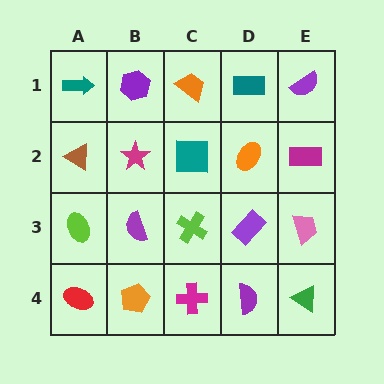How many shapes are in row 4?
5 shapes.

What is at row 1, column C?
An orange trapezoid.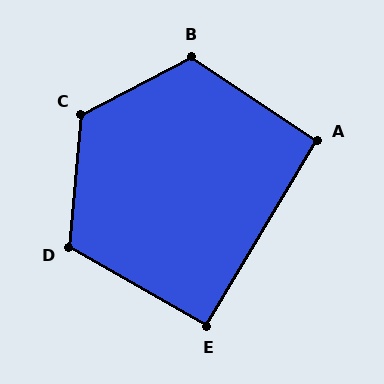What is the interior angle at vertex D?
Approximately 114 degrees (obtuse).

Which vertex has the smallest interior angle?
E, at approximately 91 degrees.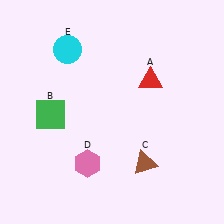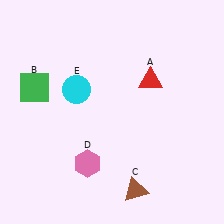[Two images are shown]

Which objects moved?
The objects that moved are: the green square (B), the brown triangle (C), the cyan circle (E).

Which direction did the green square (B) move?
The green square (B) moved up.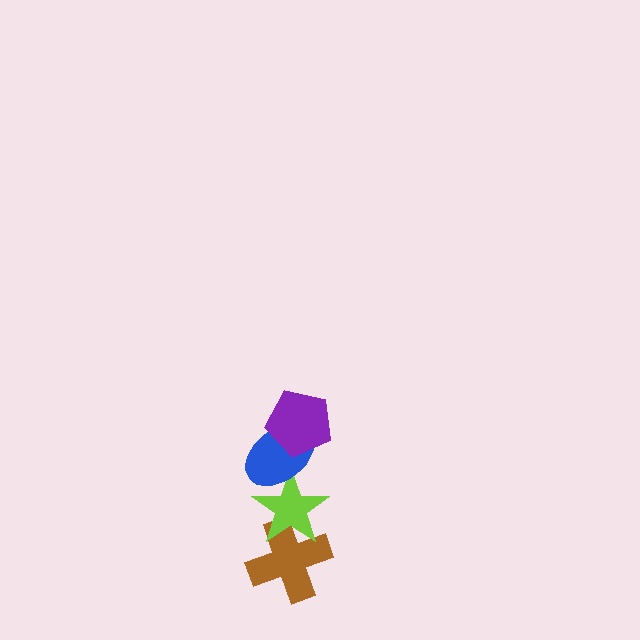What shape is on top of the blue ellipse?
The purple pentagon is on top of the blue ellipse.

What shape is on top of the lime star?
The blue ellipse is on top of the lime star.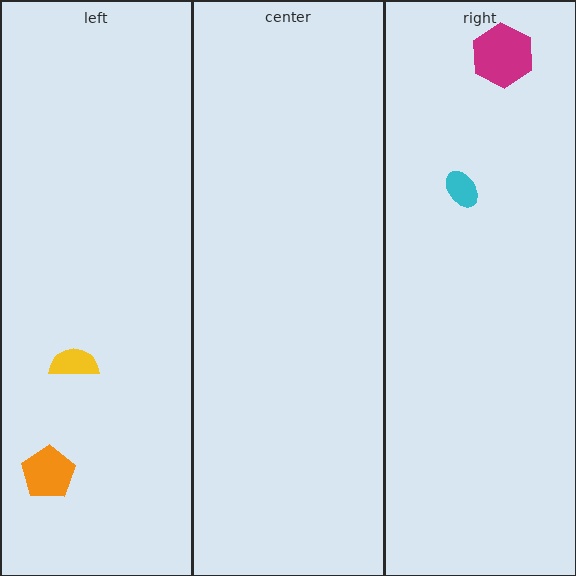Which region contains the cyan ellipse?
The right region.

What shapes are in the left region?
The yellow semicircle, the orange pentagon.